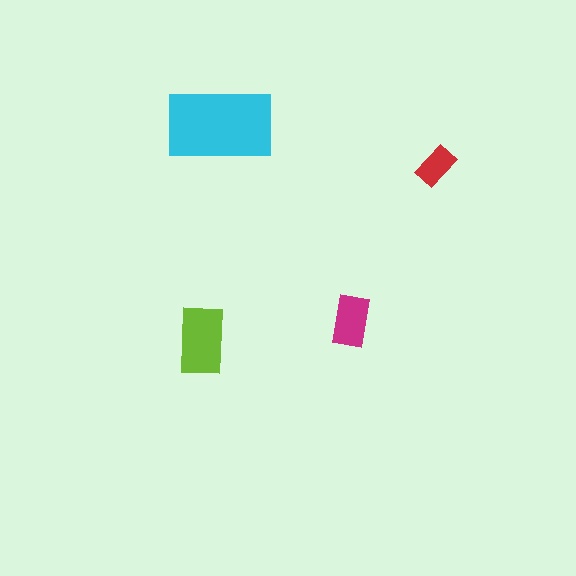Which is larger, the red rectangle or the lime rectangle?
The lime one.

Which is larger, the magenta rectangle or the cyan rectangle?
The cyan one.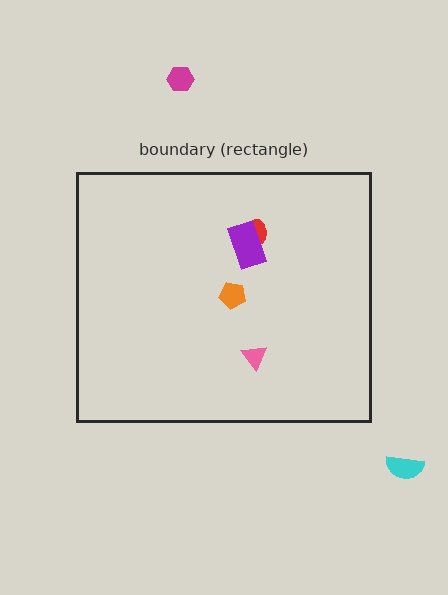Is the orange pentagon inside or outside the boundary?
Inside.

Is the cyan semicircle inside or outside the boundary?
Outside.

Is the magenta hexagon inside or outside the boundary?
Outside.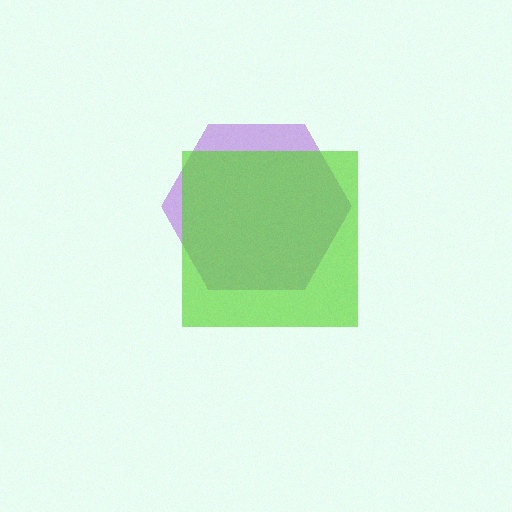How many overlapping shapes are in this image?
There are 2 overlapping shapes in the image.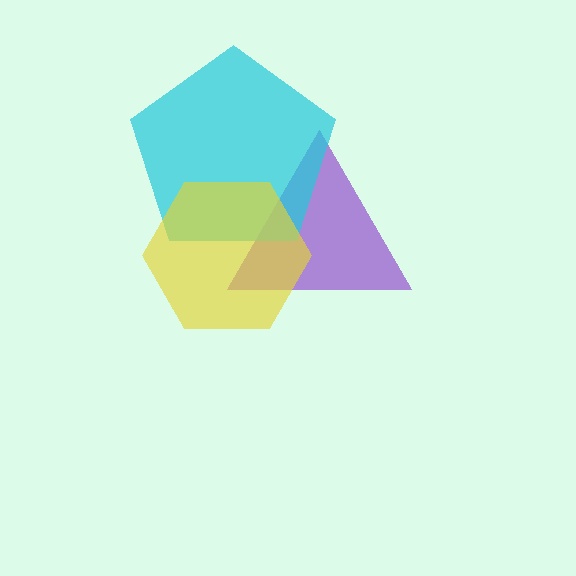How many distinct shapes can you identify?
There are 3 distinct shapes: a purple triangle, a cyan pentagon, a yellow hexagon.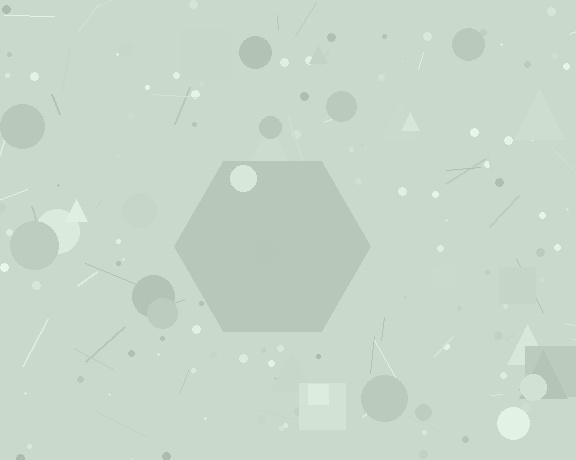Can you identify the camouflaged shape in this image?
The camouflaged shape is a hexagon.